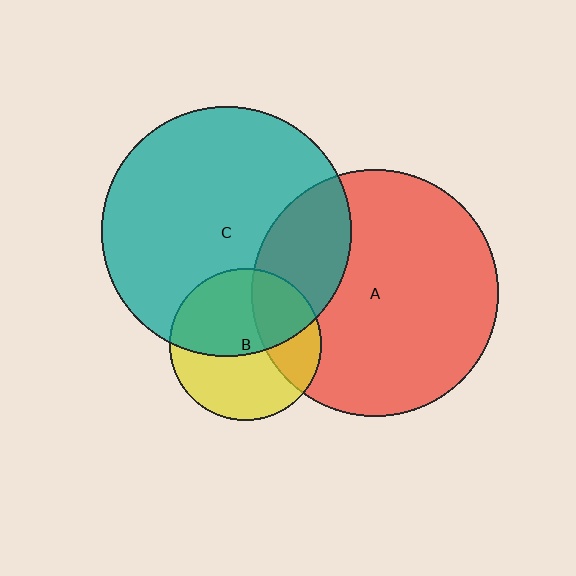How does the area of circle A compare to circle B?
Approximately 2.6 times.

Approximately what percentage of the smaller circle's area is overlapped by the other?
Approximately 25%.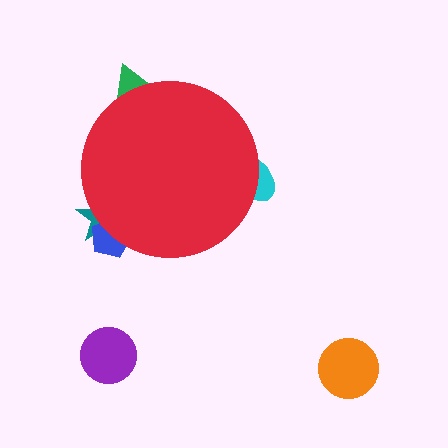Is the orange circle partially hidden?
No, the orange circle is fully visible.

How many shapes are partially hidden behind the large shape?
4 shapes are partially hidden.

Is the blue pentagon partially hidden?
Yes, the blue pentagon is partially hidden behind the red circle.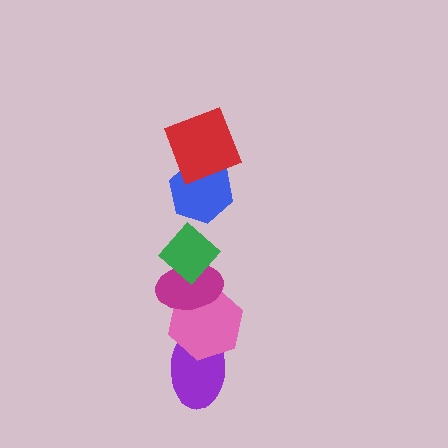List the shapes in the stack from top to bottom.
From top to bottom: the red square, the blue hexagon, the green diamond, the magenta ellipse, the pink hexagon, the purple ellipse.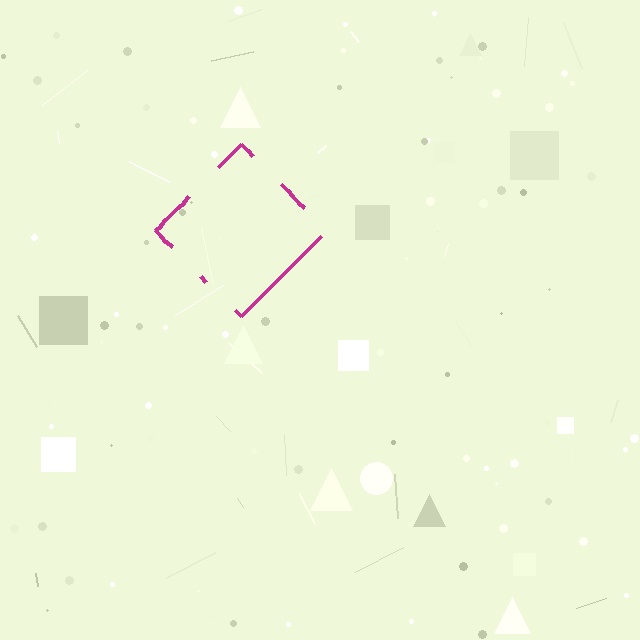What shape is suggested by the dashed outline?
The dashed outline suggests a diamond.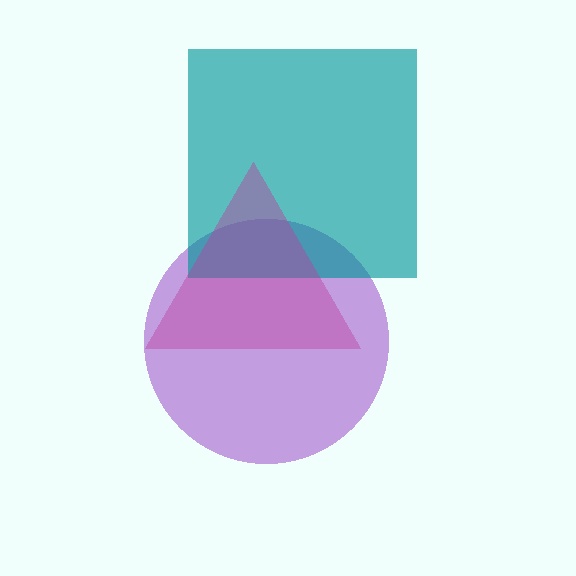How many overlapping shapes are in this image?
There are 3 overlapping shapes in the image.